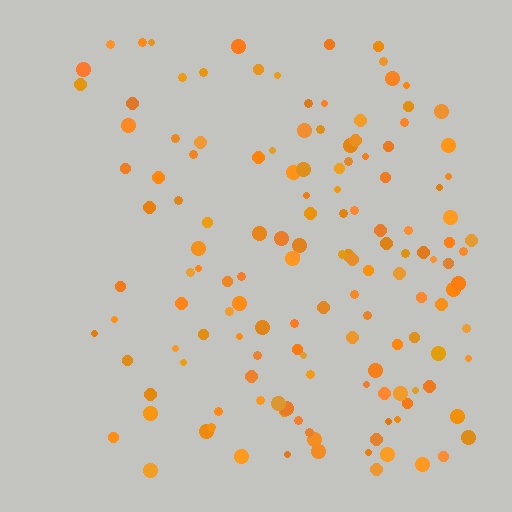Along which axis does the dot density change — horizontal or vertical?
Horizontal.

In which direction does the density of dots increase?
From left to right, with the right side densest.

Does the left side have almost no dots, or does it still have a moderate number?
Still a moderate number, just noticeably fewer than the right.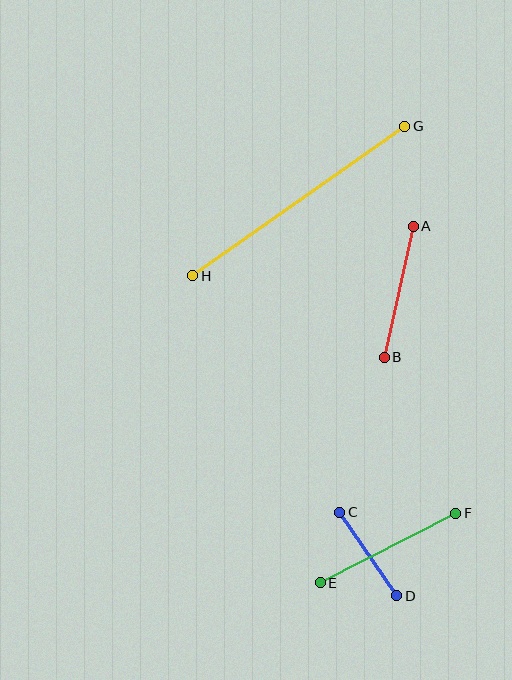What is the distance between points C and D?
The distance is approximately 101 pixels.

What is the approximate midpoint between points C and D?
The midpoint is at approximately (368, 554) pixels.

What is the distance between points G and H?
The distance is approximately 259 pixels.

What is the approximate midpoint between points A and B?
The midpoint is at approximately (399, 292) pixels.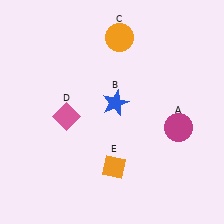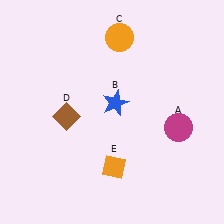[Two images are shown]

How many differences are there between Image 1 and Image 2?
There is 1 difference between the two images.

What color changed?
The diamond (D) changed from pink in Image 1 to brown in Image 2.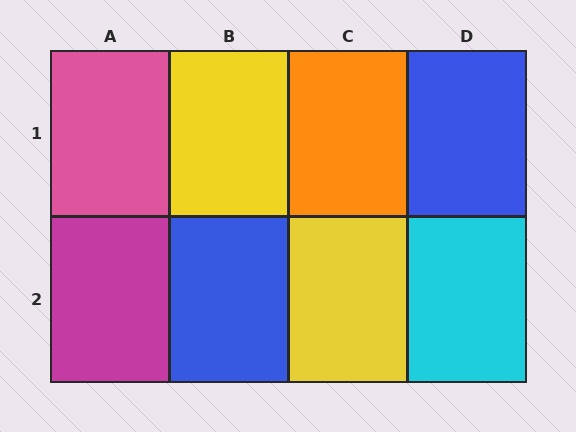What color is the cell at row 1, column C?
Orange.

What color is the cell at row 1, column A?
Pink.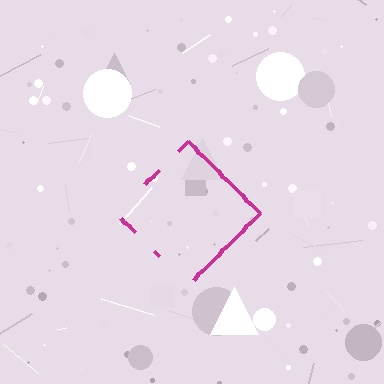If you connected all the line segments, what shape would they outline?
They would outline a diamond.